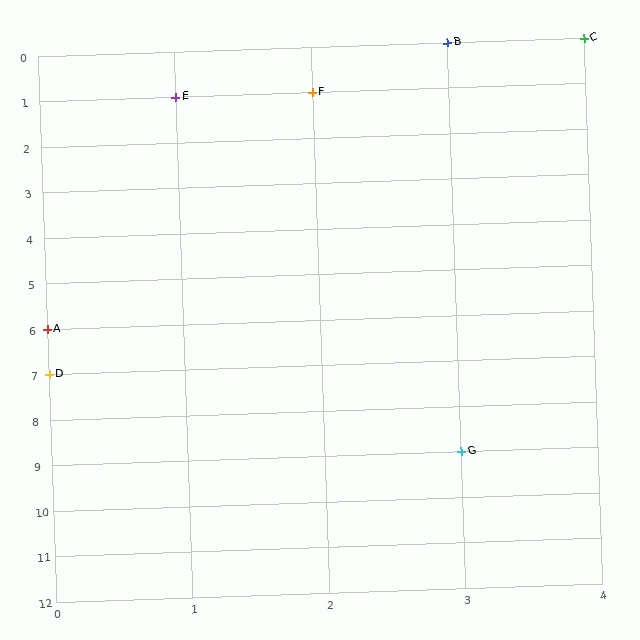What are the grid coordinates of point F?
Point F is at grid coordinates (2, 1).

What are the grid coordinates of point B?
Point B is at grid coordinates (3, 0).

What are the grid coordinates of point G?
Point G is at grid coordinates (3, 9).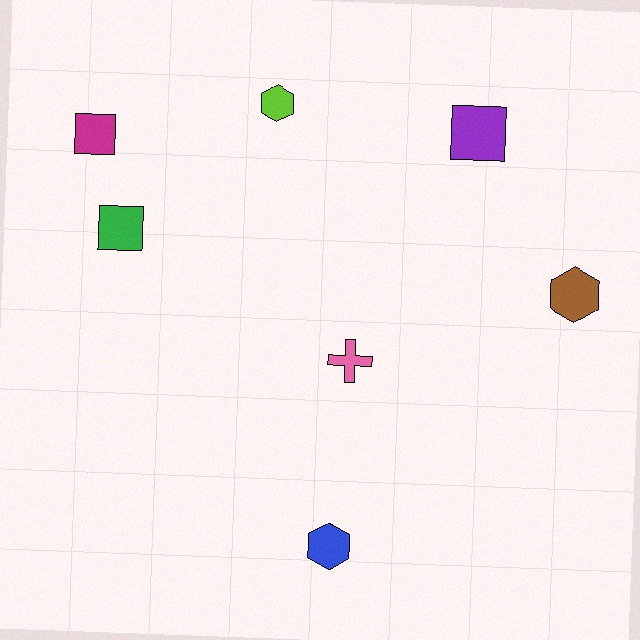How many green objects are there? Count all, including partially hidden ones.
There is 1 green object.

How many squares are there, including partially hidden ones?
There are 3 squares.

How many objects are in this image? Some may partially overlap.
There are 7 objects.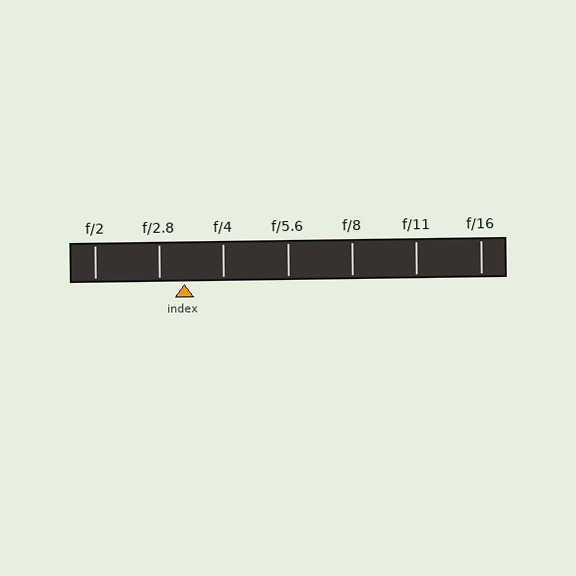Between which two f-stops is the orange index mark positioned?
The index mark is between f/2.8 and f/4.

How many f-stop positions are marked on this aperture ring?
There are 7 f-stop positions marked.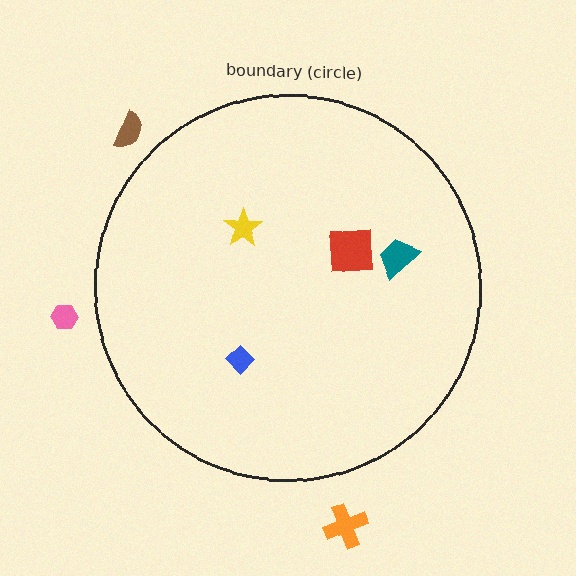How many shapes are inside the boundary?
4 inside, 3 outside.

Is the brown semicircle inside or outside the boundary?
Outside.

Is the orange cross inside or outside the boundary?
Outside.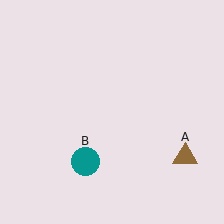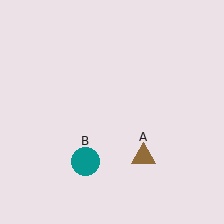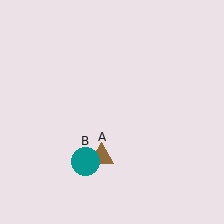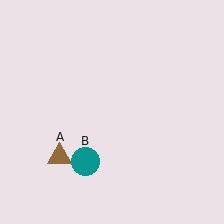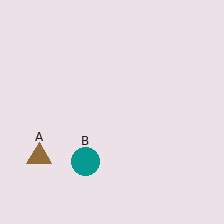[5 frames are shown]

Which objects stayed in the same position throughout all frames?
Teal circle (object B) remained stationary.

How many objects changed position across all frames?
1 object changed position: brown triangle (object A).